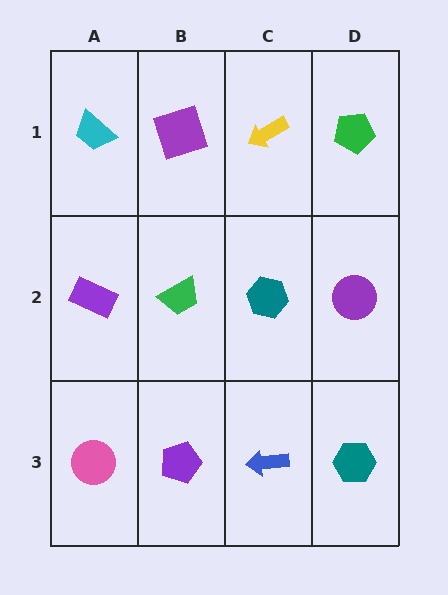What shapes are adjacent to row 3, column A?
A purple rectangle (row 2, column A), a purple pentagon (row 3, column B).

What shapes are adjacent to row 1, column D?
A purple circle (row 2, column D), a yellow arrow (row 1, column C).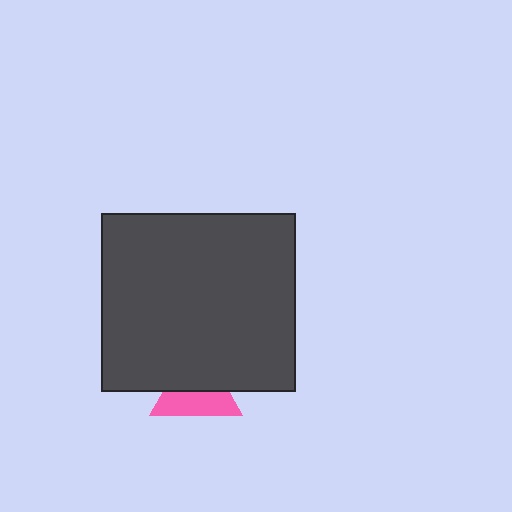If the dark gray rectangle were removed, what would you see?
You would see the complete pink triangle.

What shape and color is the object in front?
The object in front is a dark gray rectangle.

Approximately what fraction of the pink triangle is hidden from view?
Roughly 50% of the pink triangle is hidden behind the dark gray rectangle.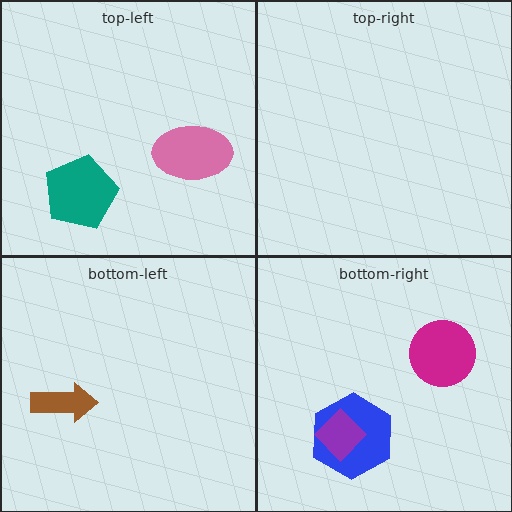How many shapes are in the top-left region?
2.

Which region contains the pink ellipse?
The top-left region.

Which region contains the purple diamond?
The bottom-right region.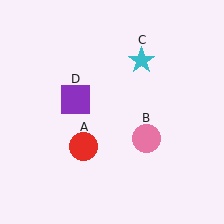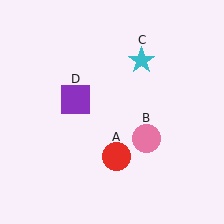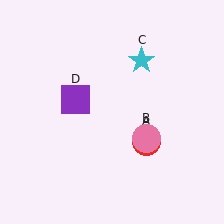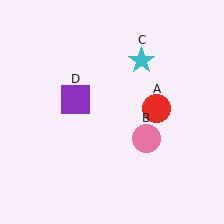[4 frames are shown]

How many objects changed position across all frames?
1 object changed position: red circle (object A).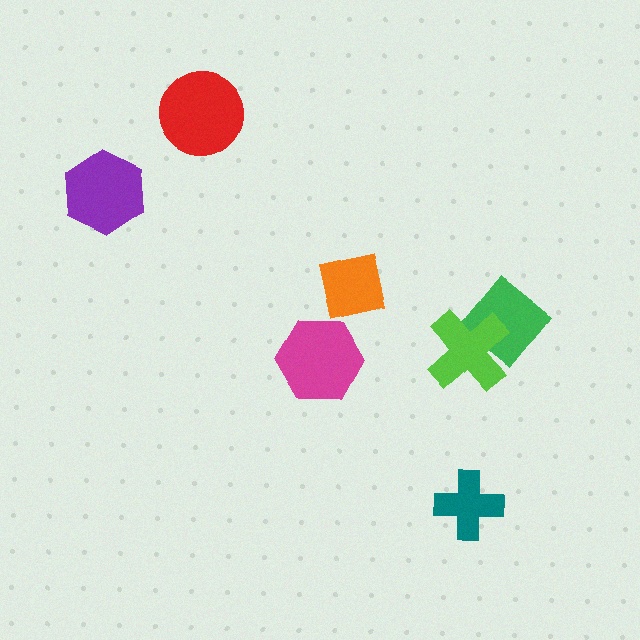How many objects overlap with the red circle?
0 objects overlap with the red circle.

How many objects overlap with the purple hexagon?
0 objects overlap with the purple hexagon.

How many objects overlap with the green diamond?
1 object overlaps with the green diamond.